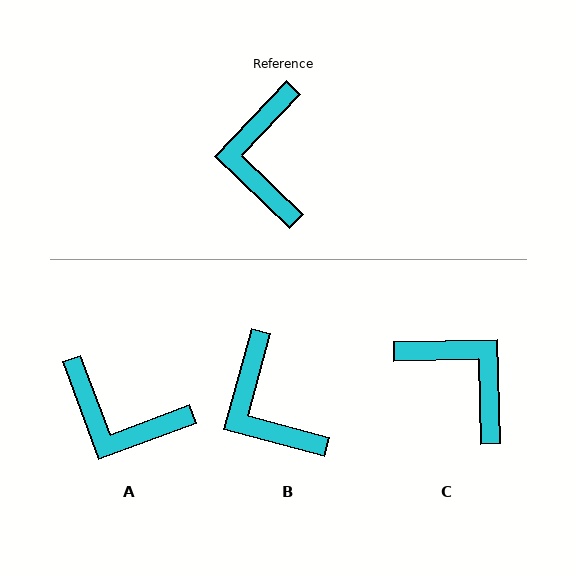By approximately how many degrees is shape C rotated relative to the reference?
Approximately 135 degrees clockwise.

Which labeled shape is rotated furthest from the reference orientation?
C, about 135 degrees away.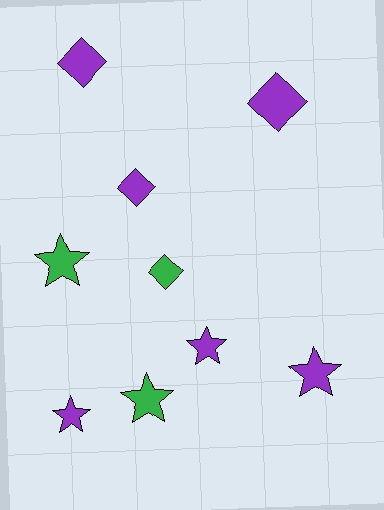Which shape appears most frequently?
Star, with 5 objects.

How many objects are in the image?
There are 9 objects.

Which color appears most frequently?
Purple, with 6 objects.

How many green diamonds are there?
There is 1 green diamond.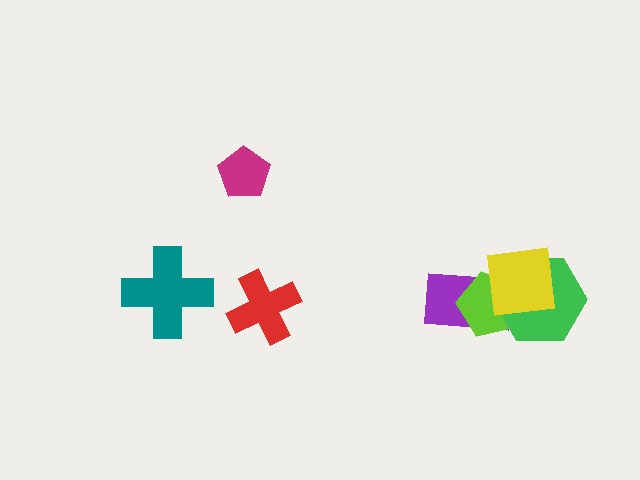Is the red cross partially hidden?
No, no other shape covers it.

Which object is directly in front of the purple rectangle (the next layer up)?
The lime pentagon is directly in front of the purple rectangle.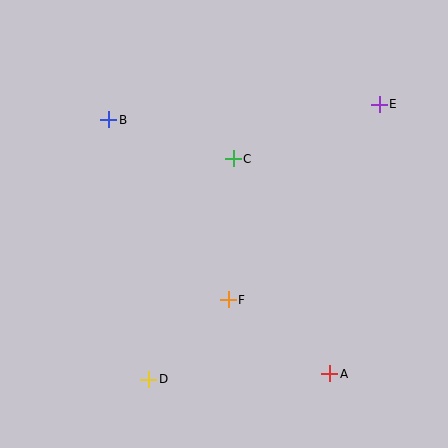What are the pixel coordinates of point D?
Point D is at (149, 379).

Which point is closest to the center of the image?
Point C at (233, 159) is closest to the center.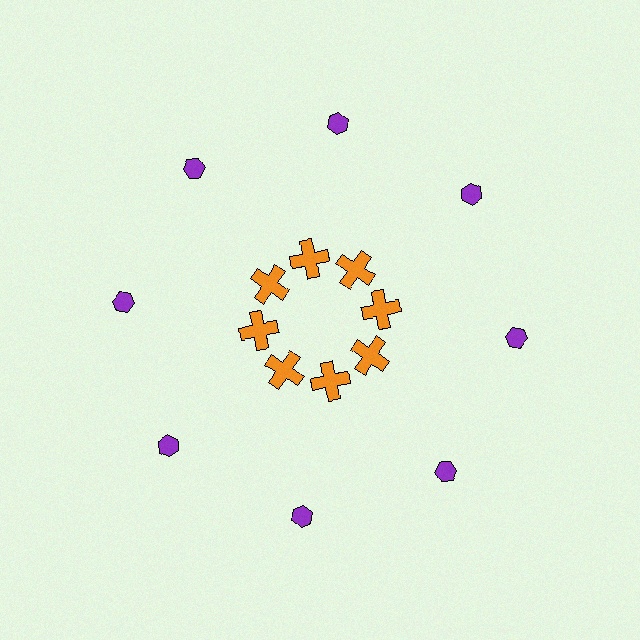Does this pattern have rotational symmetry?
Yes, this pattern has 8-fold rotational symmetry. It looks the same after rotating 45 degrees around the center.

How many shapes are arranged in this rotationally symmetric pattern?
There are 16 shapes, arranged in 8 groups of 2.